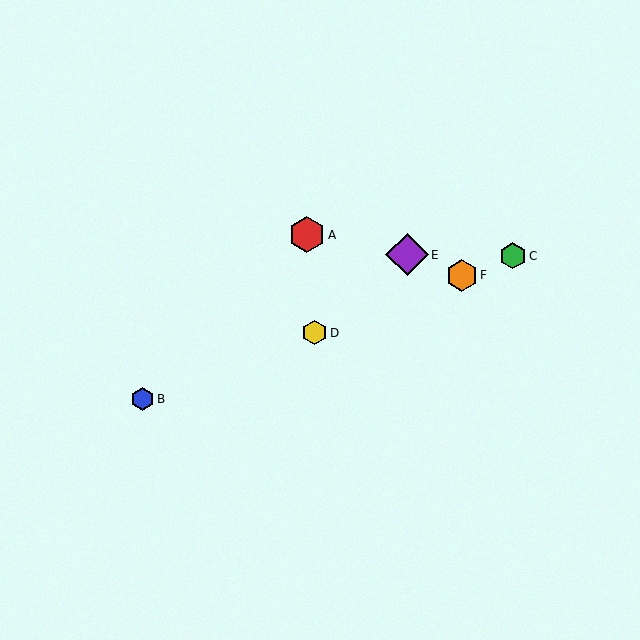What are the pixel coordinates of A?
Object A is at (307, 235).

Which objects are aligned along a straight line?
Objects B, C, D, F are aligned along a straight line.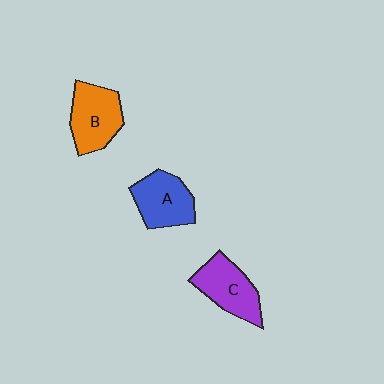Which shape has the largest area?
Shape B (orange).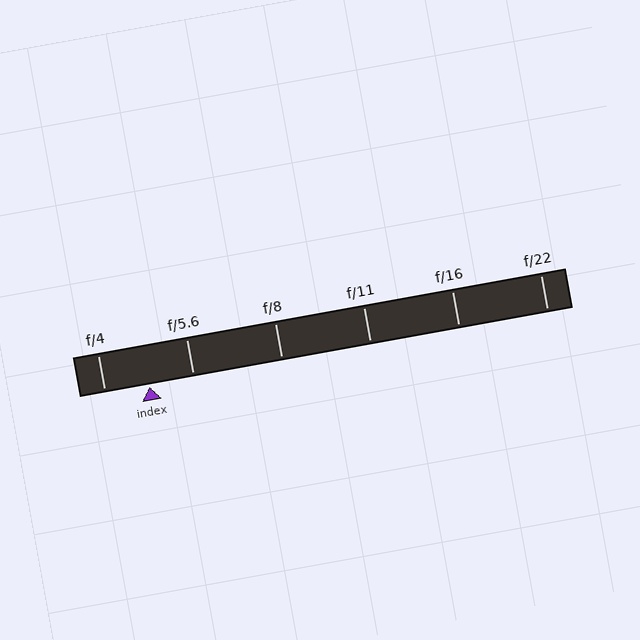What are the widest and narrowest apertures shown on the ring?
The widest aperture shown is f/4 and the narrowest is f/22.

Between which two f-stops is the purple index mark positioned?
The index mark is between f/4 and f/5.6.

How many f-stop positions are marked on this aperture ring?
There are 6 f-stop positions marked.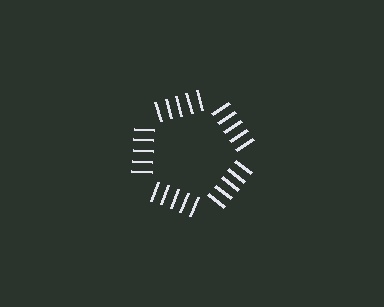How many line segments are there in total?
25 — 5 along each of the 5 edges.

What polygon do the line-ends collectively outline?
An illusory pentagon — the line segments terminate on its edges but no continuous stroke is drawn.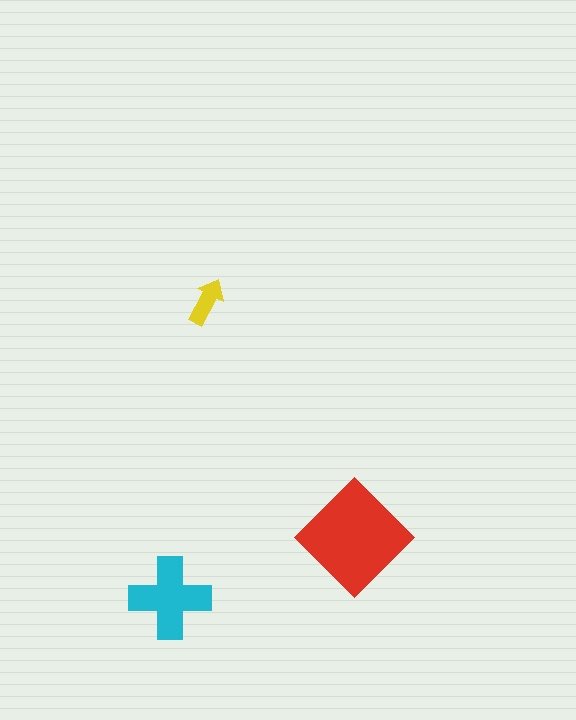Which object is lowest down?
The cyan cross is bottommost.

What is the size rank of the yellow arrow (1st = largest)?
3rd.